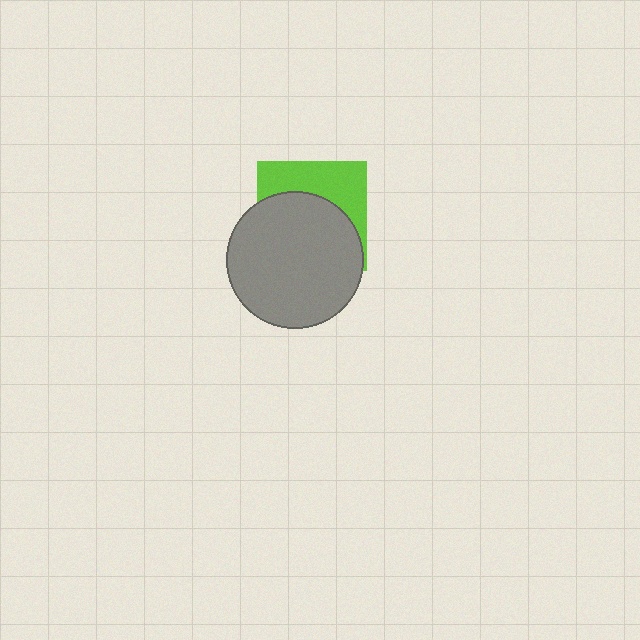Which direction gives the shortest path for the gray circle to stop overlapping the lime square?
Moving down gives the shortest separation.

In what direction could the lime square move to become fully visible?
The lime square could move up. That would shift it out from behind the gray circle entirely.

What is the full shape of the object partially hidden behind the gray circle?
The partially hidden object is a lime square.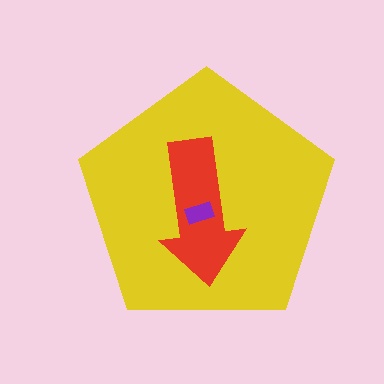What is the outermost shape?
The yellow pentagon.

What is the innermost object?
The purple rectangle.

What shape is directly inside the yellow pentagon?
The red arrow.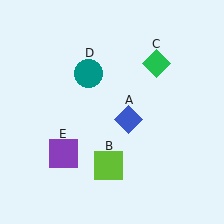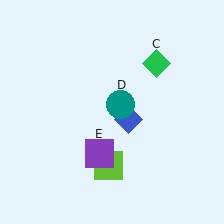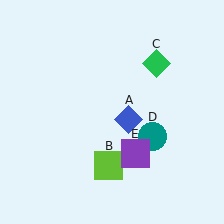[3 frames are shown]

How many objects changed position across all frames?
2 objects changed position: teal circle (object D), purple square (object E).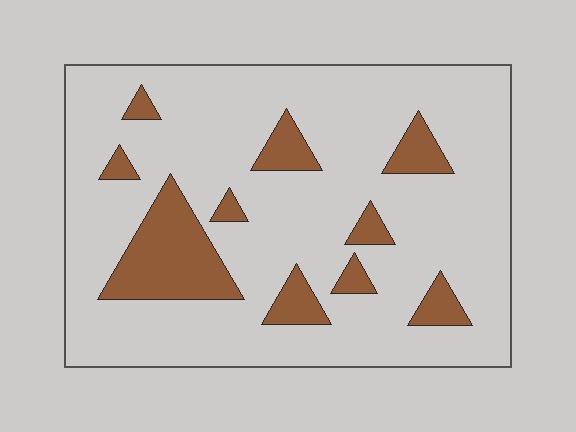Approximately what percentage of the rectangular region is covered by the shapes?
Approximately 15%.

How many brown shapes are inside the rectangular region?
10.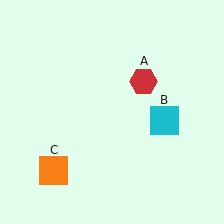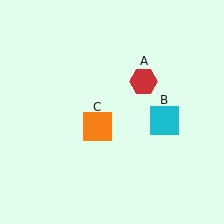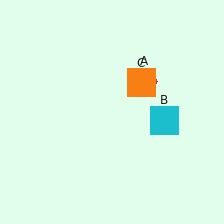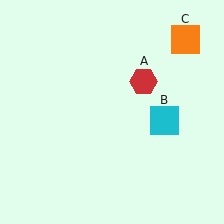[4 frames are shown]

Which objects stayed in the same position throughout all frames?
Red hexagon (object A) and cyan square (object B) remained stationary.